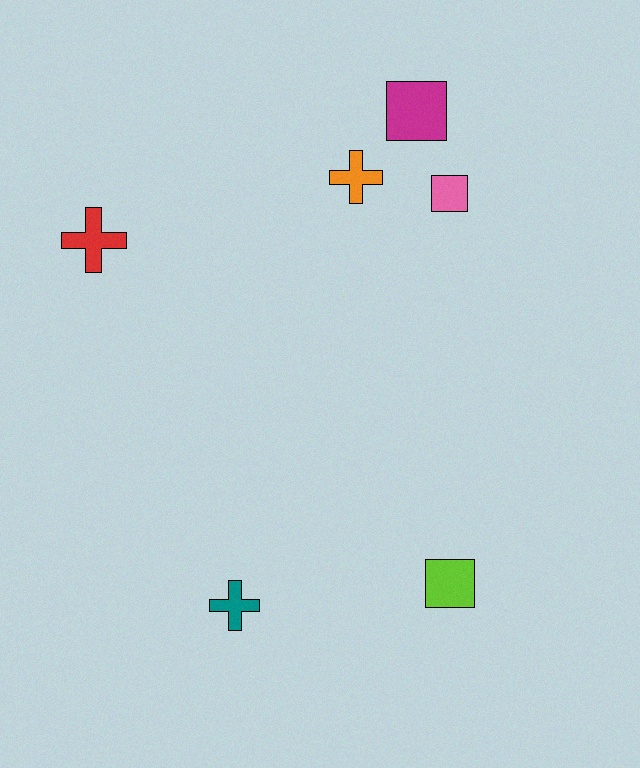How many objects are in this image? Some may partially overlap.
There are 6 objects.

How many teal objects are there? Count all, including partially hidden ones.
There is 1 teal object.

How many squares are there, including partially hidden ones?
There are 3 squares.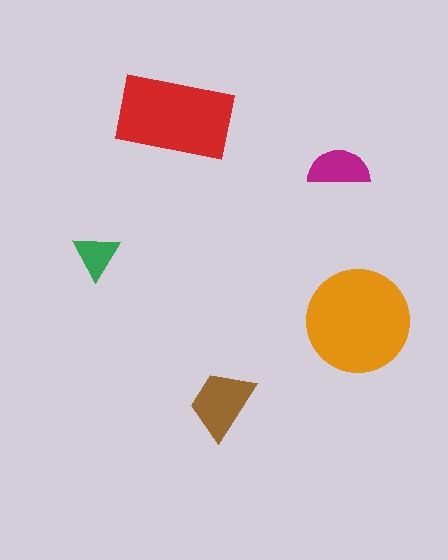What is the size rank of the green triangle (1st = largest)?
5th.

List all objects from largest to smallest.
The orange circle, the red rectangle, the brown trapezoid, the magenta semicircle, the green triangle.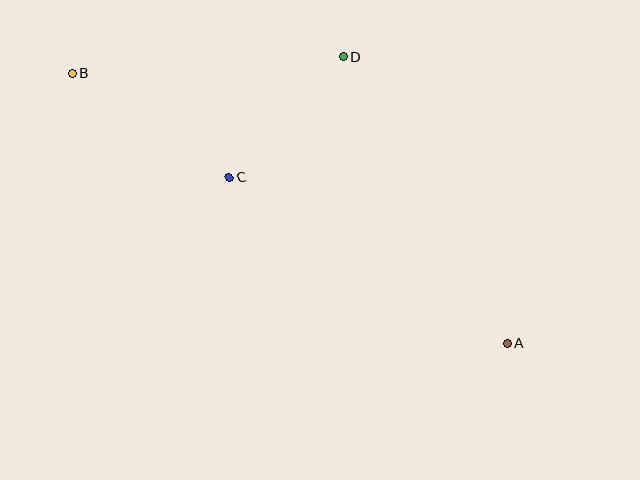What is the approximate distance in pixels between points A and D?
The distance between A and D is approximately 331 pixels.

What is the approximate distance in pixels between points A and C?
The distance between A and C is approximately 324 pixels.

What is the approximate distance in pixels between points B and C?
The distance between B and C is approximately 189 pixels.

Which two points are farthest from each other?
Points A and B are farthest from each other.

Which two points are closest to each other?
Points C and D are closest to each other.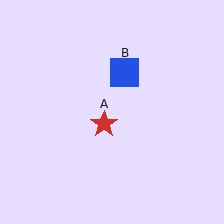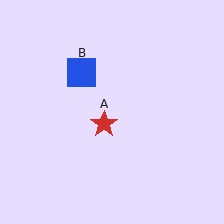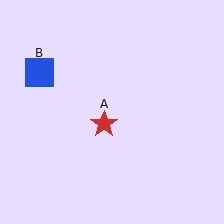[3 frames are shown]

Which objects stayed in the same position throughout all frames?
Red star (object A) remained stationary.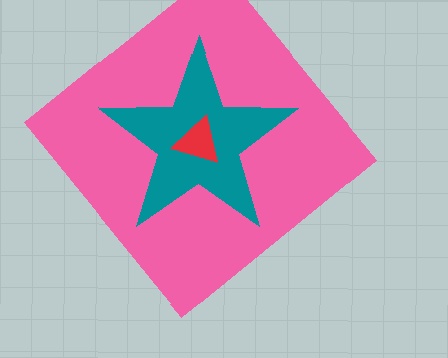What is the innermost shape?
The red triangle.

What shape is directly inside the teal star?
The red triangle.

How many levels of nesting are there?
3.